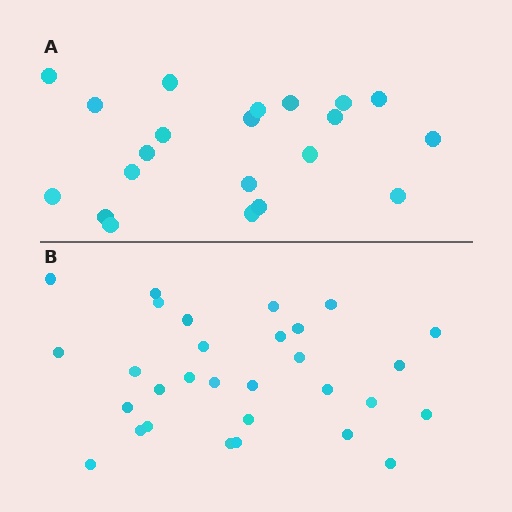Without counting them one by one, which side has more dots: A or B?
Region B (the bottom region) has more dots.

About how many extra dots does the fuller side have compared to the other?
Region B has roughly 8 or so more dots than region A.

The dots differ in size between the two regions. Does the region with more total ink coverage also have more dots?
No. Region A has more total ink coverage because its dots are larger, but region B actually contains more individual dots. Total area can be misleading — the number of items is what matters here.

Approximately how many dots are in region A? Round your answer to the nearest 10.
About 20 dots. (The exact count is 21, which rounds to 20.)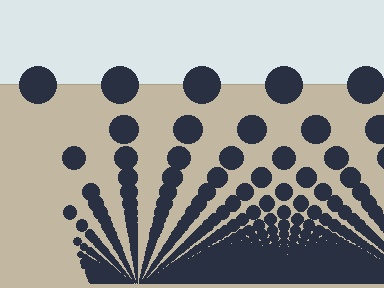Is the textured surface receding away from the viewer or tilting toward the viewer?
The surface appears to tilt toward the viewer. Texture elements get larger and sparser toward the top.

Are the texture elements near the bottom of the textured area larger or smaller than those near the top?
Smaller. The gradient is inverted — elements near the bottom are smaller and denser.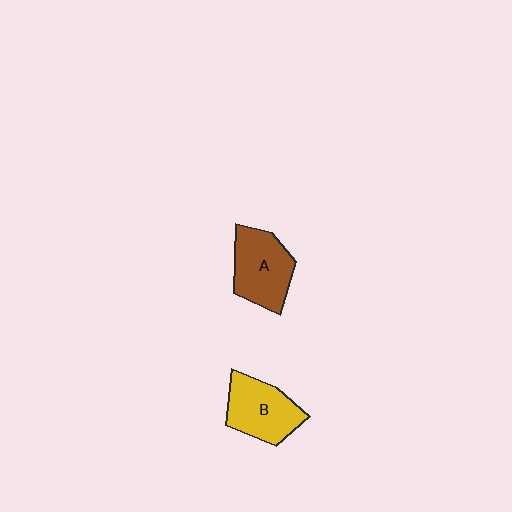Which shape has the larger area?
Shape A (brown).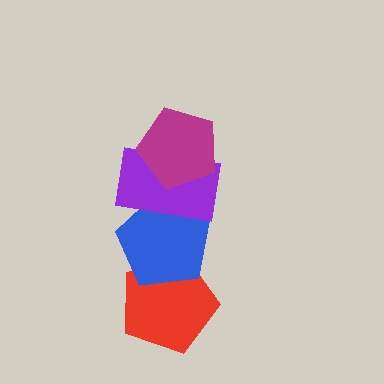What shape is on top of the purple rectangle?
The magenta pentagon is on top of the purple rectangle.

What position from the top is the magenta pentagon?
The magenta pentagon is 1st from the top.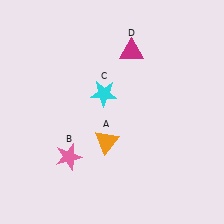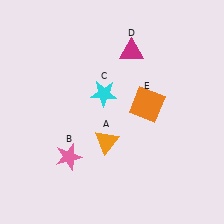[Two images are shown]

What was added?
An orange square (E) was added in Image 2.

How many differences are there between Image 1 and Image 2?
There is 1 difference between the two images.